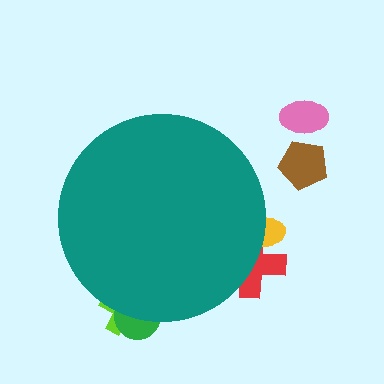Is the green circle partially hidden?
Yes, the green circle is partially hidden behind the teal circle.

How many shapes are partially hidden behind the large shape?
4 shapes are partially hidden.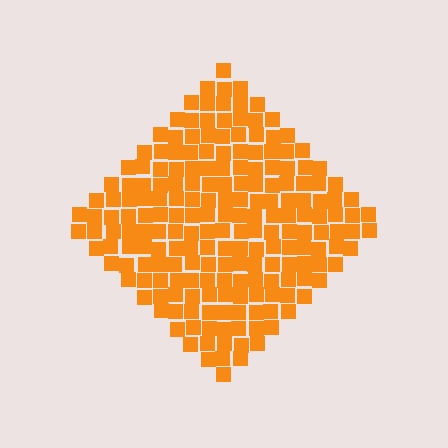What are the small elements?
The small elements are squares.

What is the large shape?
The large shape is a diamond.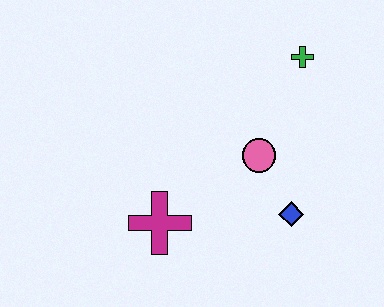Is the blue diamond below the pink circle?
Yes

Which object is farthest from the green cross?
The magenta cross is farthest from the green cross.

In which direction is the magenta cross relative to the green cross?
The magenta cross is below the green cross.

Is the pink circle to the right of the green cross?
No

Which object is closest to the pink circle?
The blue diamond is closest to the pink circle.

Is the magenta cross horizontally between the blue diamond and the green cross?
No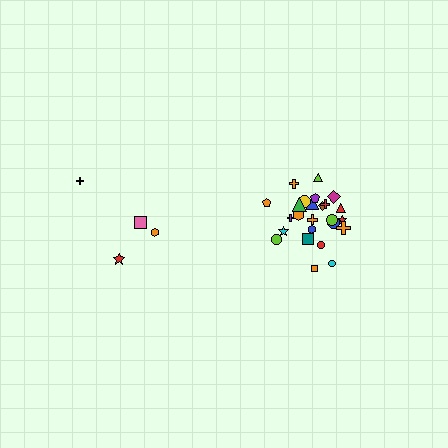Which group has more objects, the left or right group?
The right group.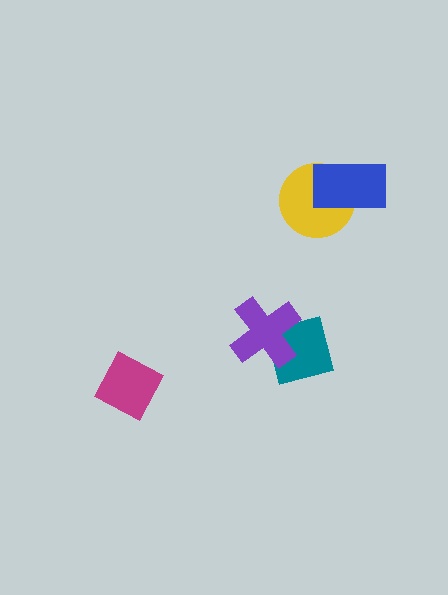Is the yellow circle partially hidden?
Yes, it is partially covered by another shape.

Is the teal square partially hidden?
Yes, it is partially covered by another shape.